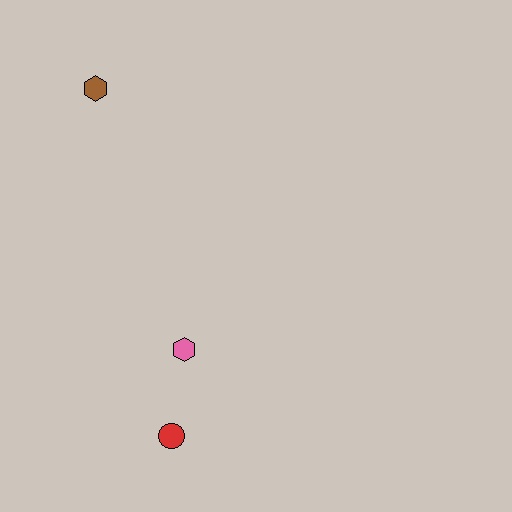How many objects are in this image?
There are 3 objects.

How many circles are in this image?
There is 1 circle.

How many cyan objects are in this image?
There are no cyan objects.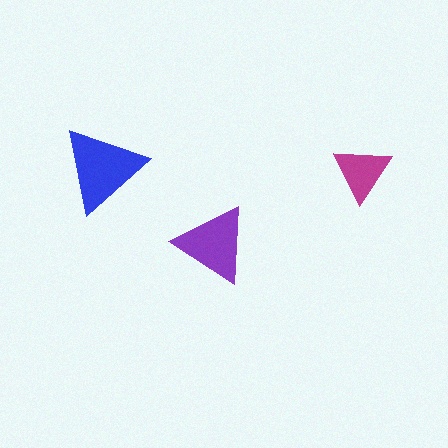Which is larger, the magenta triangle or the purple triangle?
The purple one.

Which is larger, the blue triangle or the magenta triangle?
The blue one.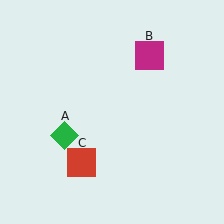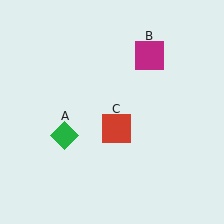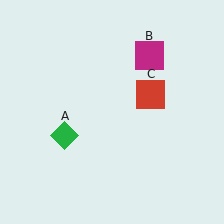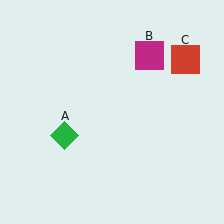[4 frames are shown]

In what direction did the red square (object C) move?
The red square (object C) moved up and to the right.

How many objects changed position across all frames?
1 object changed position: red square (object C).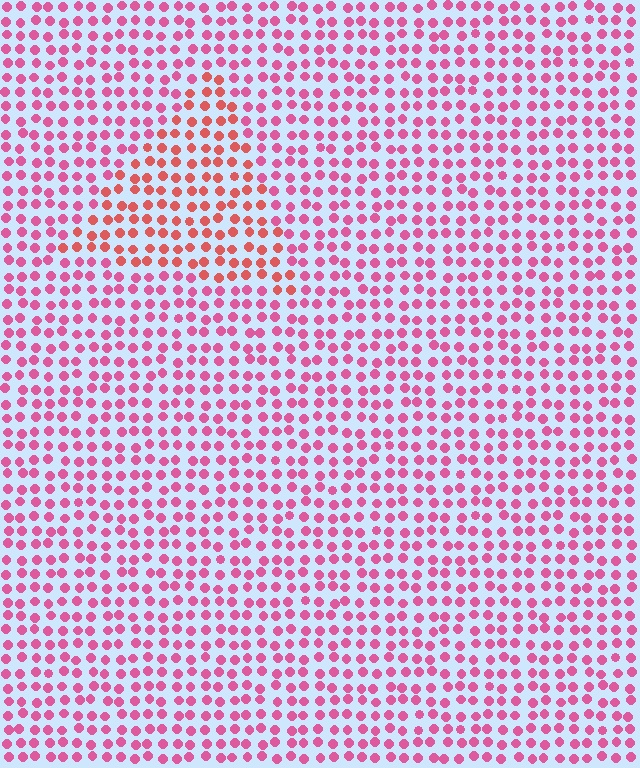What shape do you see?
I see a triangle.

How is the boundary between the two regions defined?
The boundary is defined purely by a slight shift in hue (about 30 degrees). Spacing, size, and orientation are identical on both sides.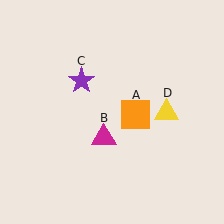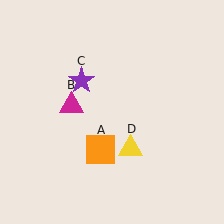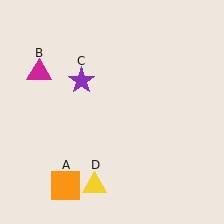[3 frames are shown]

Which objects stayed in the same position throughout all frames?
Purple star (object C) remained stationary.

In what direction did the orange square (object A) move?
The orange square (object A) moved down and to the left.